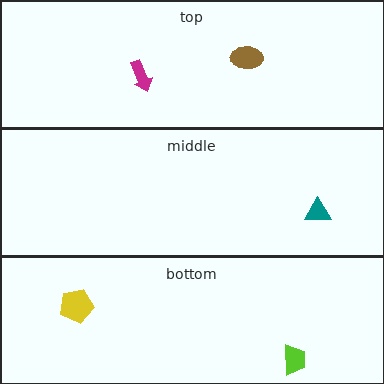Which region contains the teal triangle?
The middle region.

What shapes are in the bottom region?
The lime trapezoid, the yellow pentagon.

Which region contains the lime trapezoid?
The bottom region.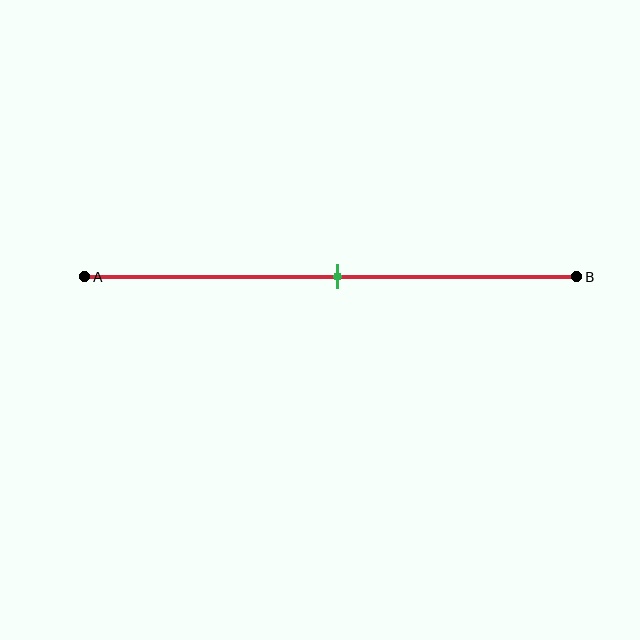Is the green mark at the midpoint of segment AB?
Yes, the mark is approximately at the midpoint.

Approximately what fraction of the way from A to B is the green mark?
The green mark is approximately 50% of the way from A to B.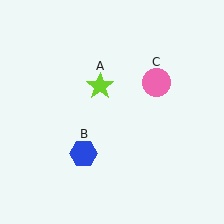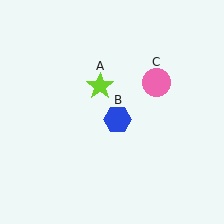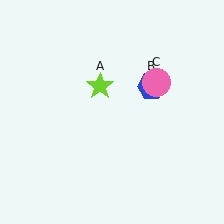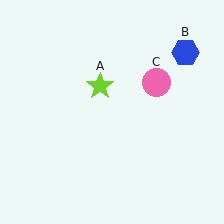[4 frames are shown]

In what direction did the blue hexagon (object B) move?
The blue hexagon (object B) moved up and to the right.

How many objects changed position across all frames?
1 object changed position: blue hexagon (object B).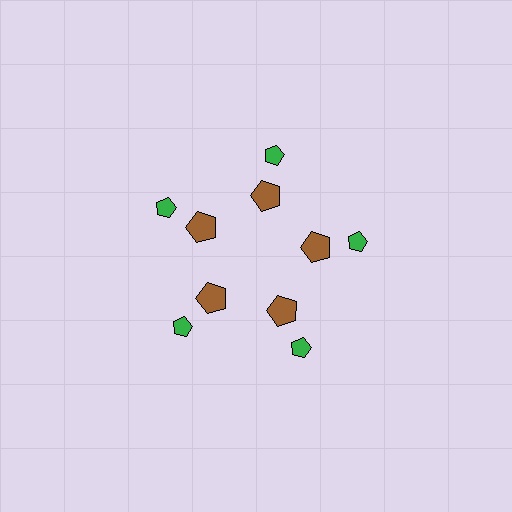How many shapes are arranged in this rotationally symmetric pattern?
There are 10 shapes, arranged in 5 groups of 2.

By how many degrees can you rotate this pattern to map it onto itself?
The pattern maps onto itself every 72 degrees of rotation.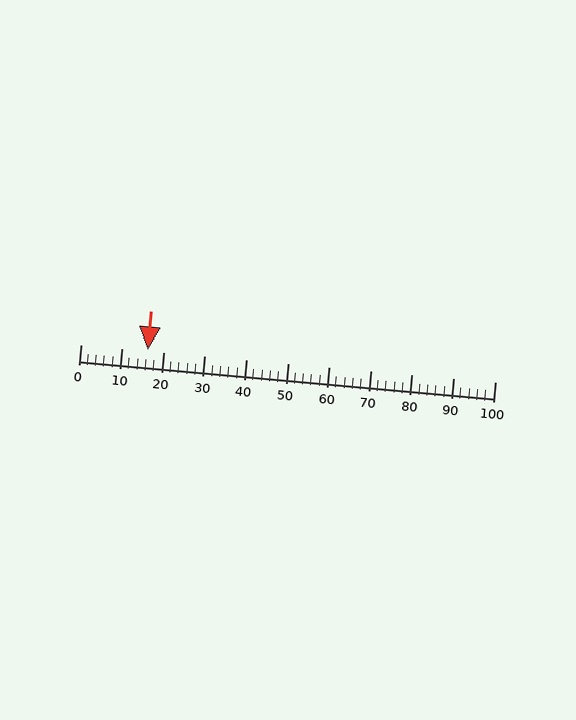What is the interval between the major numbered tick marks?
The major tick marks are spaced 10 units apart.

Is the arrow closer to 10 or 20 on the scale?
The arrow is closer to 20.